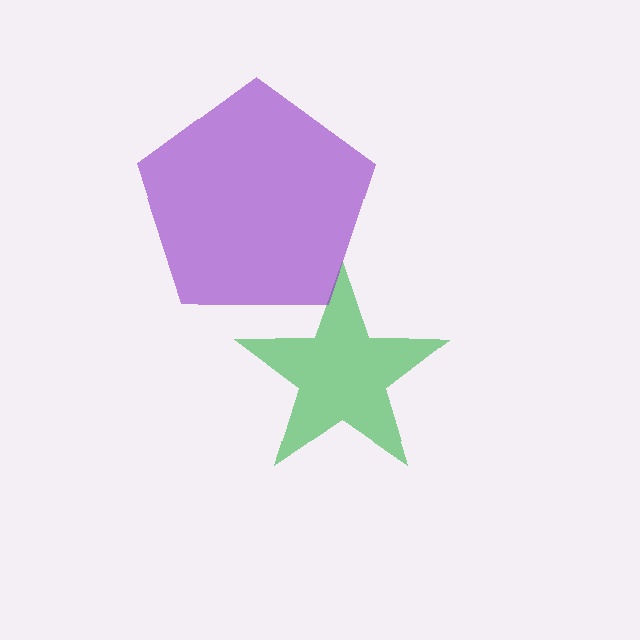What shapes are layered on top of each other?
The layered shapes are: a green star, a purple pentagon.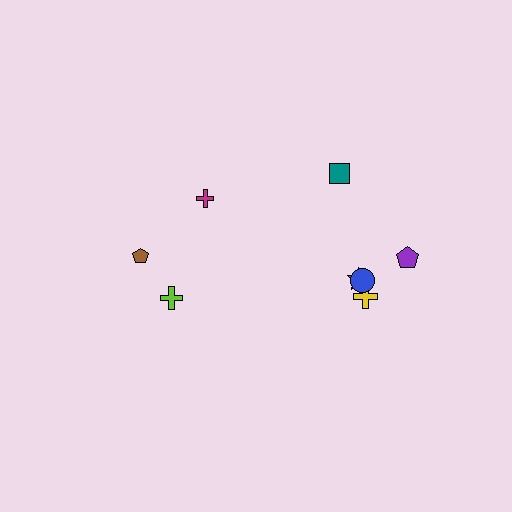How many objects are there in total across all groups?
There are 8 objects.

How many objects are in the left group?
There are 3 objects.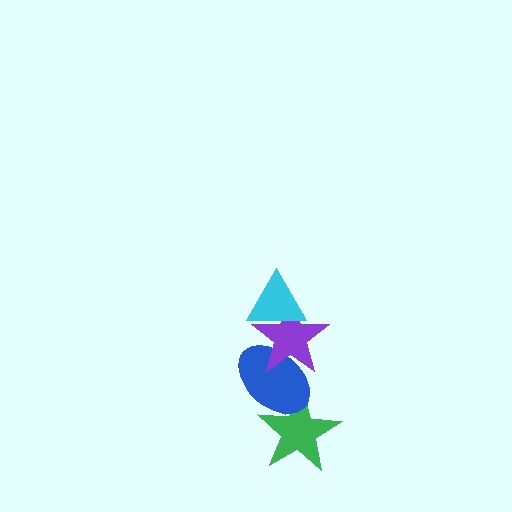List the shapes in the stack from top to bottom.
From top to bottom: the cyan triangle, the purple star, the blue ellipse, the green star.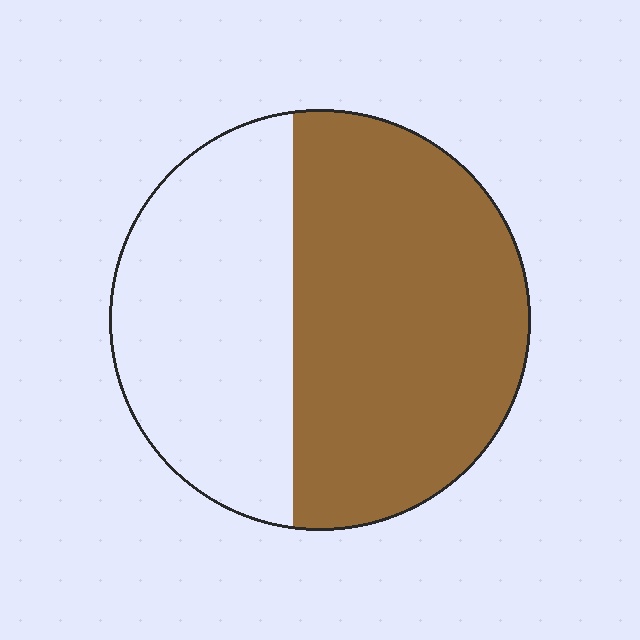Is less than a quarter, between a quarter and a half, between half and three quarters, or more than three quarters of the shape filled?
Between half and three quarters.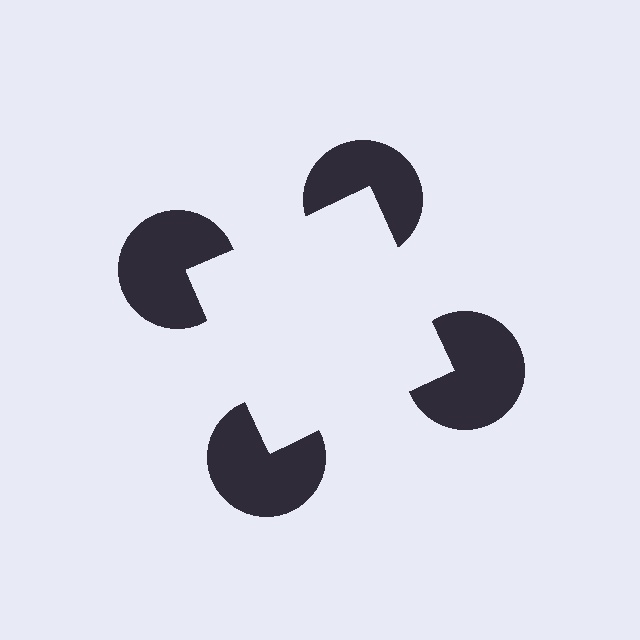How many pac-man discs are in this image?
There are 4 — one at each vertex of the illusory square.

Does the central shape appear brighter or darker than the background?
It typically appears slightly brighter than the background, even though no actual brightness change is drawn.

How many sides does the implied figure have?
4 sides.